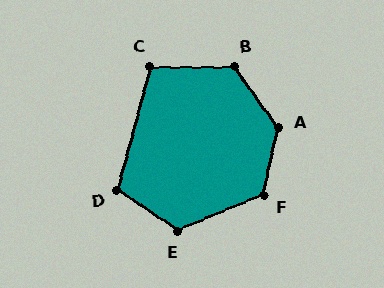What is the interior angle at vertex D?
Approximately 109 degrees (obtuse).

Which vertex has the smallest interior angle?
C, at approximately 105 degrees.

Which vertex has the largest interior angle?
A, at approximately 132 degrees.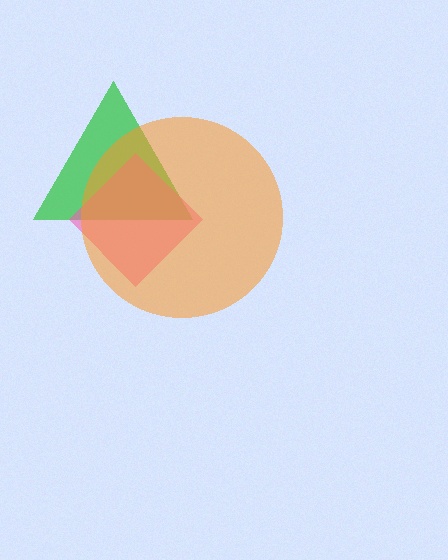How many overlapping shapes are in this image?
There are 3 overlapping shapes in the image.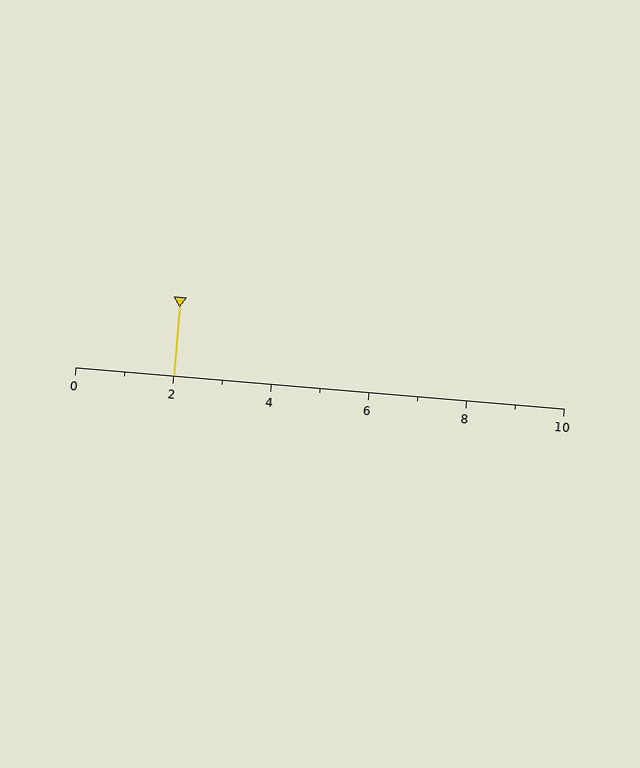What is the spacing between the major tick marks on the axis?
The major ticks are spaced 2 apart.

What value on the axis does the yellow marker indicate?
The marker indicates approximately 2.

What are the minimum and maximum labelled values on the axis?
The axis runs from 0 to 10.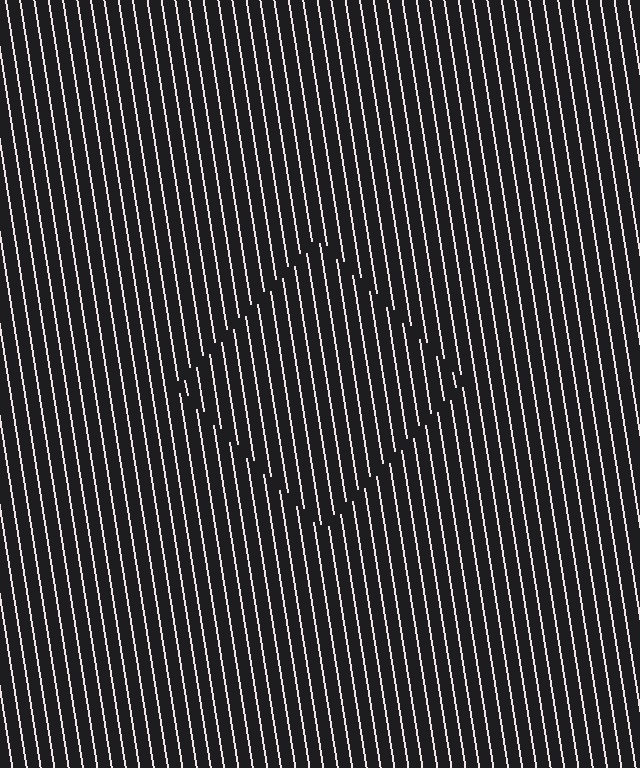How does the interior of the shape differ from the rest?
The interior of the shape contains the same grating, shifted by half a period — the contour is defined by the phase discontinuity where line-ends from the inner and outer gratings abut.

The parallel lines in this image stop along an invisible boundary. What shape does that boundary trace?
An illusory square. The interior of the shape contains the same grating, shifted by half a period — the contour is defined by the phase discontinuity where line-ends from the inner and outer gratings abut.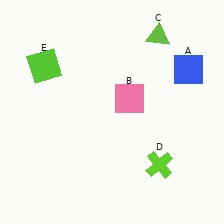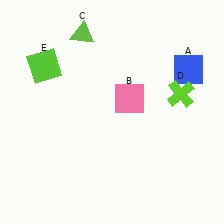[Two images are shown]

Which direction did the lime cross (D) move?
The lime cross (D) moved up.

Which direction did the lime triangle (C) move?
The lime triangle (C) moved left.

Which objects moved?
The objects that moved are: the lime triangle (C), the lime cross (D).